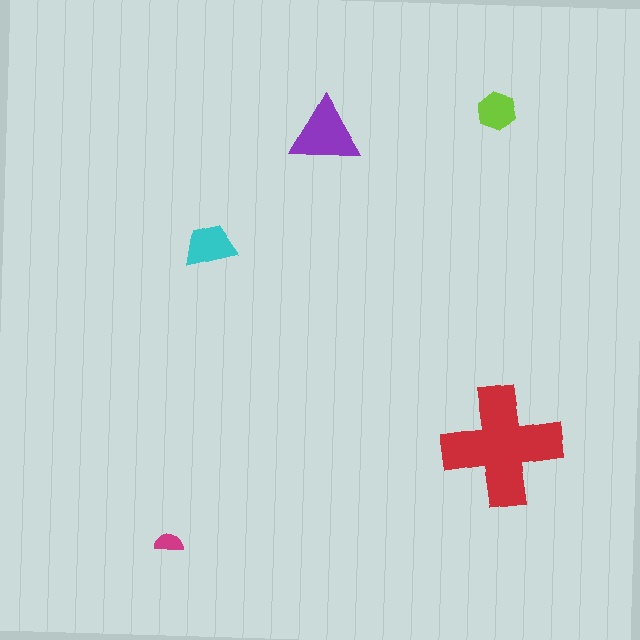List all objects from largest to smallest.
The red cross, the purple triangle, the cyan trapezoid, the lime hexagon, the magenta semicircle.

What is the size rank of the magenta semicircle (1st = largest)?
5th.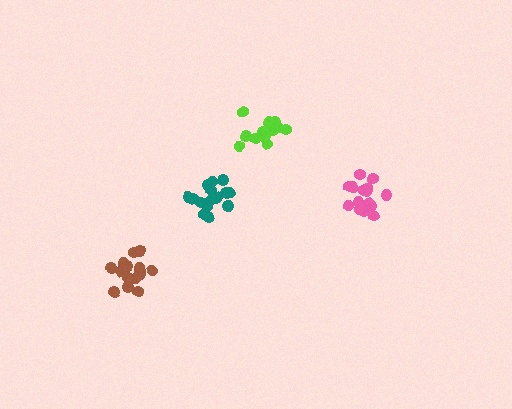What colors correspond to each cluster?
The clusters are colored: lime, pink, brown, teal.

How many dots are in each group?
Group 1: 14 dots, Group 2: 16 dots, Group 3: 15 dots, Group 4: 16 dots (61 total).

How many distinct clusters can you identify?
There are 4 distinct clusters.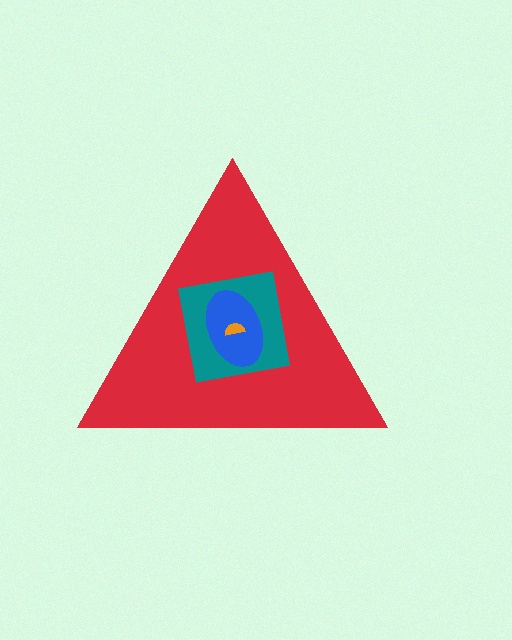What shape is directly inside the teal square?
The blue ellipse.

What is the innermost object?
The orange semicircle.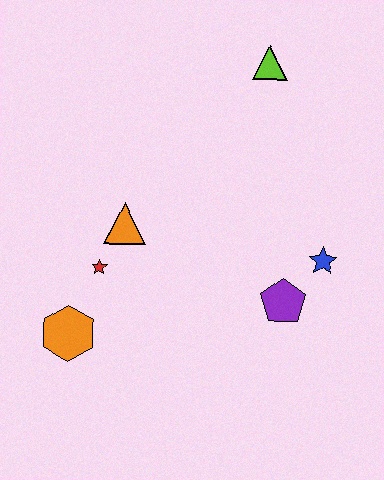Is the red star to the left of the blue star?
Yes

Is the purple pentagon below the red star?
Yes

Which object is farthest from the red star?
The lime triangle is farthest from the red star.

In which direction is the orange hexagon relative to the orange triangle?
The orange hexagon is below the orange triangle.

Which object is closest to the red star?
The orange triangle is closest to the red star.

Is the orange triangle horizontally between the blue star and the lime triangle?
No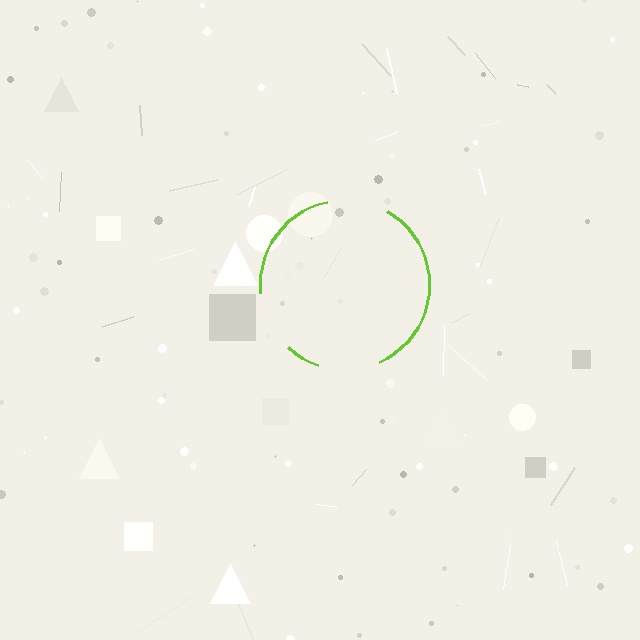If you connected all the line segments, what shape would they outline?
They would outline a circle.